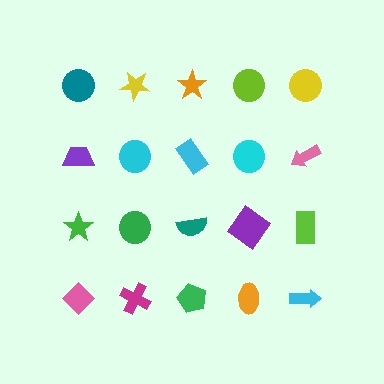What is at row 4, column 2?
A magenta cross.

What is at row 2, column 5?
A pink arrow.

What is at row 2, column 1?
A purple trapezoid.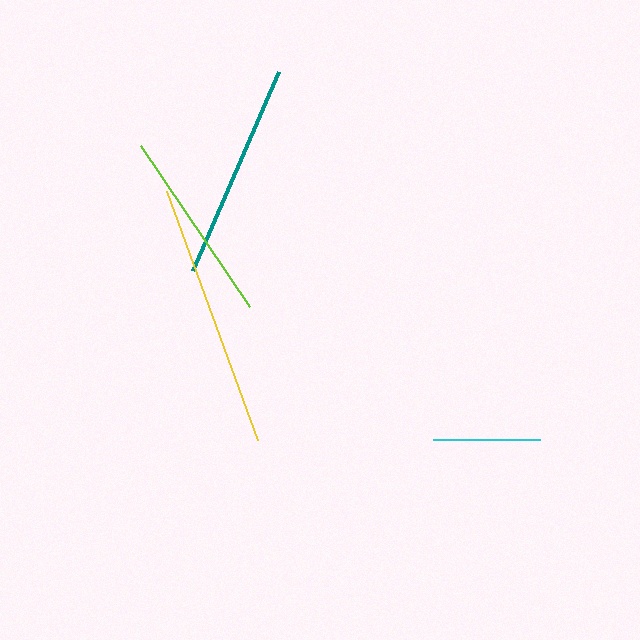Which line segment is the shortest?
The cyan line is the shortest at approximately 107 pixels.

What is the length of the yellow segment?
The yellow segment is approximately 265 pixels long.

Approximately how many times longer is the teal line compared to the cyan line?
The teal line is approximately 2.0 times the length of the cyan line.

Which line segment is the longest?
The yellow line is the longest at approximately 265 pixels.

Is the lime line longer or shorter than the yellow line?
The yellow line is longer than the lime line.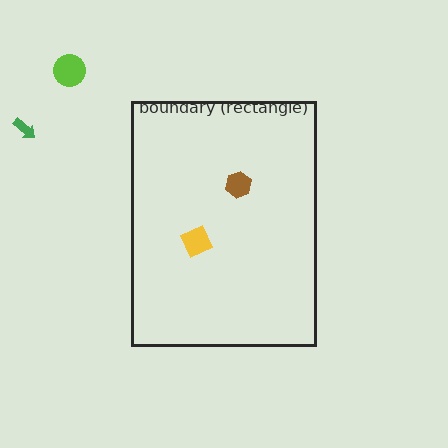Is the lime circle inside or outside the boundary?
Outside.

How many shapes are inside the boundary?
2 inside, 2 outside.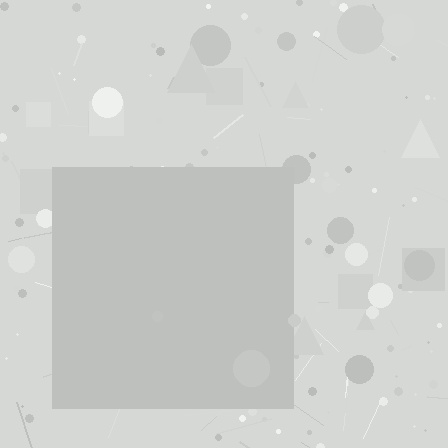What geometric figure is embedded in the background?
A square is embedded in the background.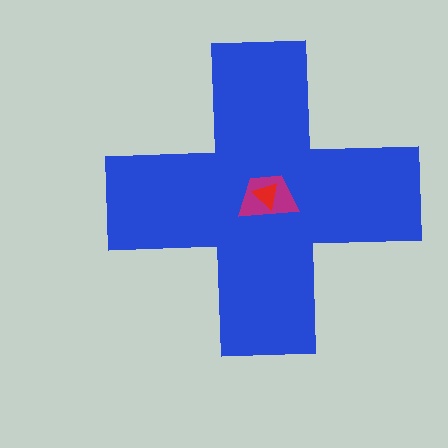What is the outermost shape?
The blue cross.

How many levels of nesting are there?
3.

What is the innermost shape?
The red triangle.